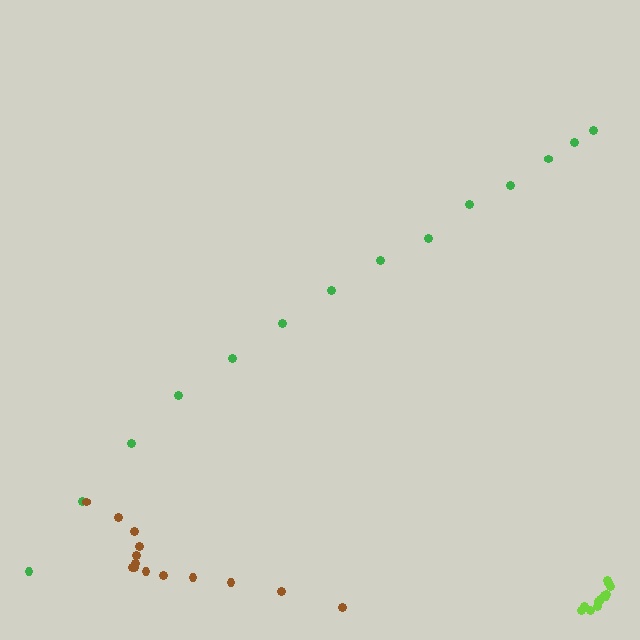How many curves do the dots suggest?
There are 3 distinct paths.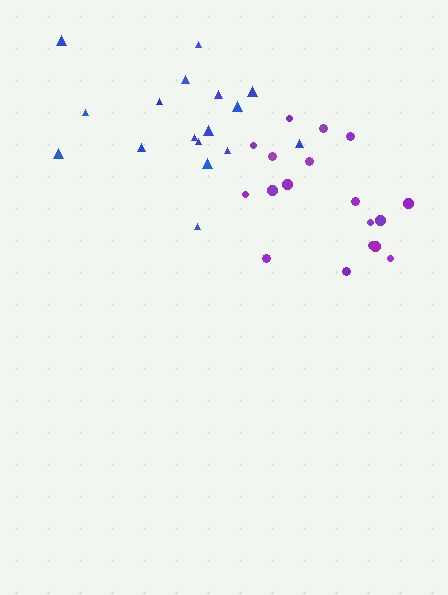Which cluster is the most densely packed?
Blue.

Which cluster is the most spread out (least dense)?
Purple.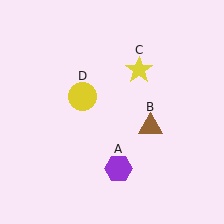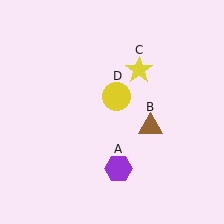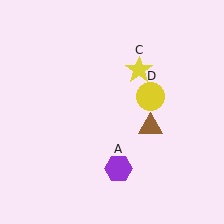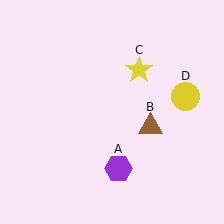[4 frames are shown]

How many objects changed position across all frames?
1 object changed position: yellow circle (object D).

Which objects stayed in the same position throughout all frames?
Purple hexagon (object A) and brown triangle (object B) and yellow star (object C) remained stationary.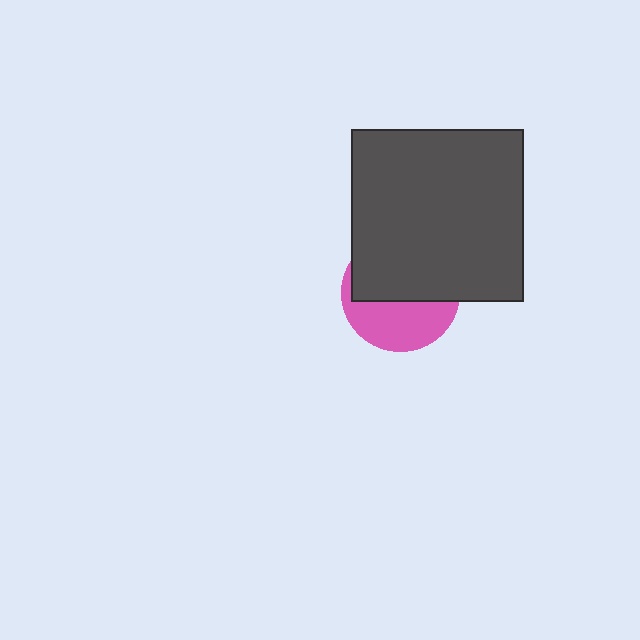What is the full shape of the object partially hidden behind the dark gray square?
The partially hidden object is a pink circle.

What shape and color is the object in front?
The object in front is a dark gray square.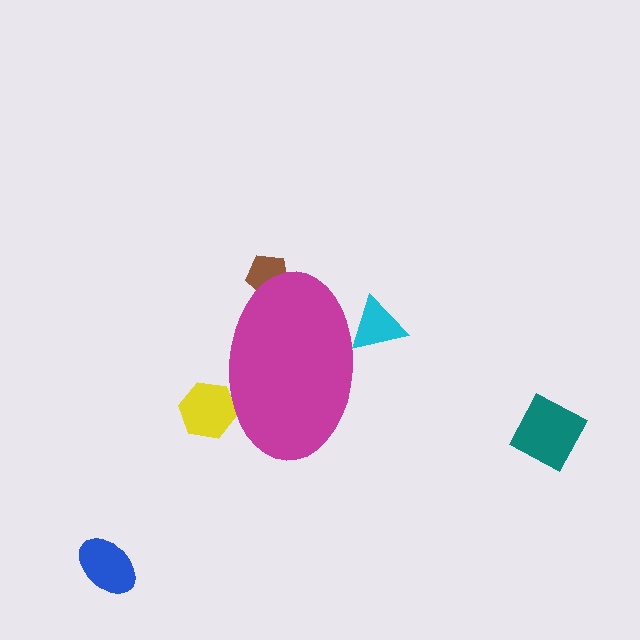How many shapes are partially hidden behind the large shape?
3 shapes are partially hidden.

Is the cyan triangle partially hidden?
Yes, the cyan triangle is partially hidden behind the magenta ellipse.